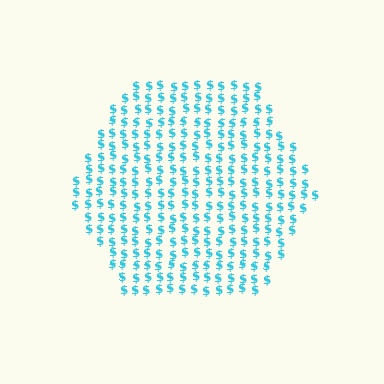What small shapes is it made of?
It is made of small dollar signs.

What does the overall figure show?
The overall figure shows a hexagon.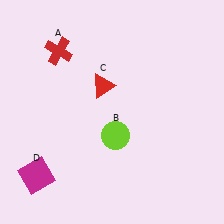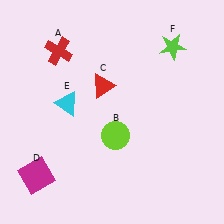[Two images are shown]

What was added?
A cyan triangle (E), a lime star (F) were added in Image 2.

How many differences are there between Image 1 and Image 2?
There are 2 differences between the two images.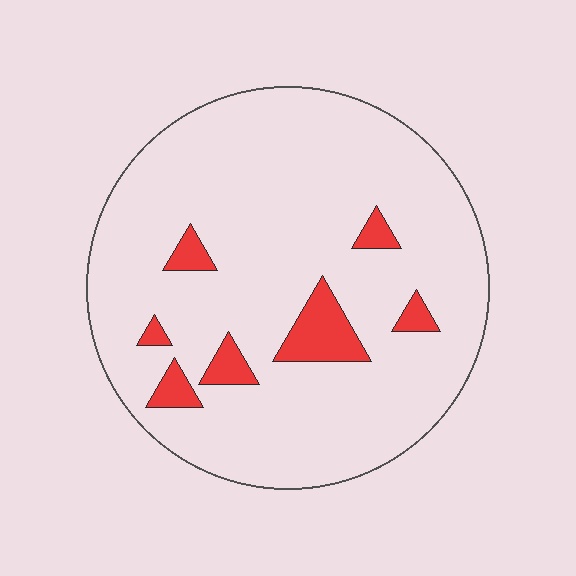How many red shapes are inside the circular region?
7.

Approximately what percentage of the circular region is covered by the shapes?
Approximately 10%.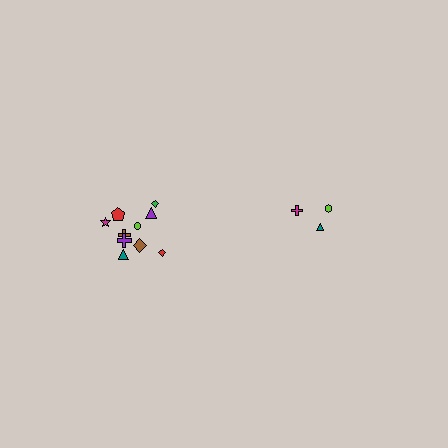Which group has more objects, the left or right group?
The left group.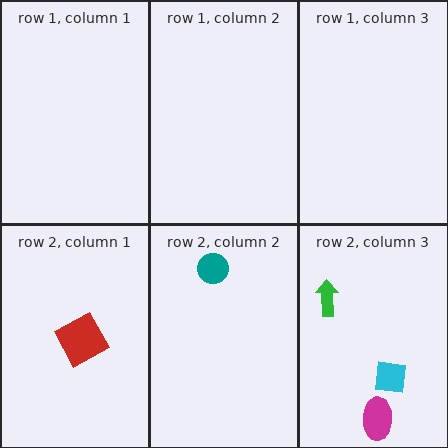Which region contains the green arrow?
The row 2, column 3 region.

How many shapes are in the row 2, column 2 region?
1.